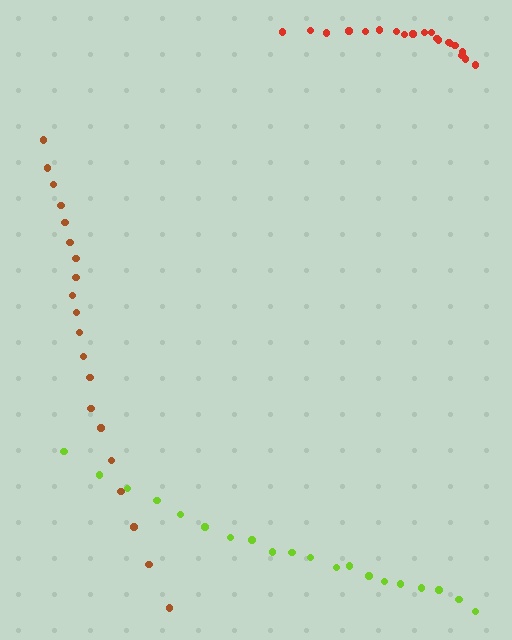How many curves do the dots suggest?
There are 3 distinct paths.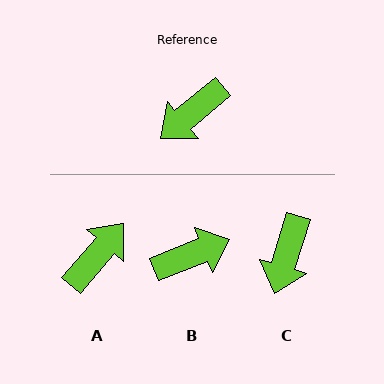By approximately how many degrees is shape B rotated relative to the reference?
Approximately 162 degrees counter-clockwise.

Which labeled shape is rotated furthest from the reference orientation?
A, about 171 degrees away.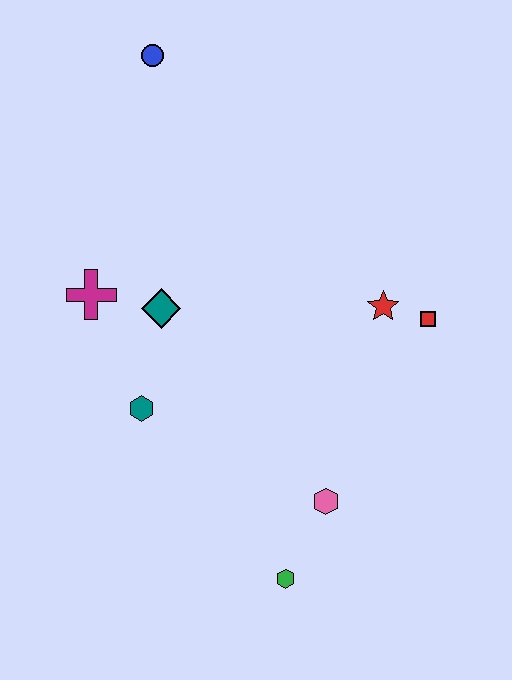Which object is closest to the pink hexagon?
The green hexagon is closest to the pink hexagon.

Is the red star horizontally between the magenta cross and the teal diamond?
No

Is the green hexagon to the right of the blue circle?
Yes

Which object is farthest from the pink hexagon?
The blue circle is farthest from the pink hexagon.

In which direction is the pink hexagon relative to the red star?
The pink hexagon is below the red star.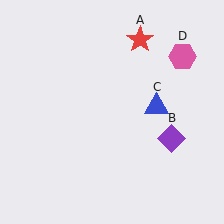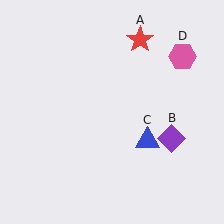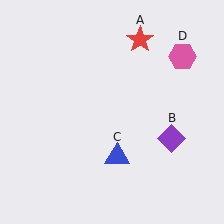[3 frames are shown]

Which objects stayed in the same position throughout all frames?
Red star (object A) and purple diamond (object B) and pink hexagon (object D) remained stationary.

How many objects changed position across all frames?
1 object changed position: blue triangle (object C).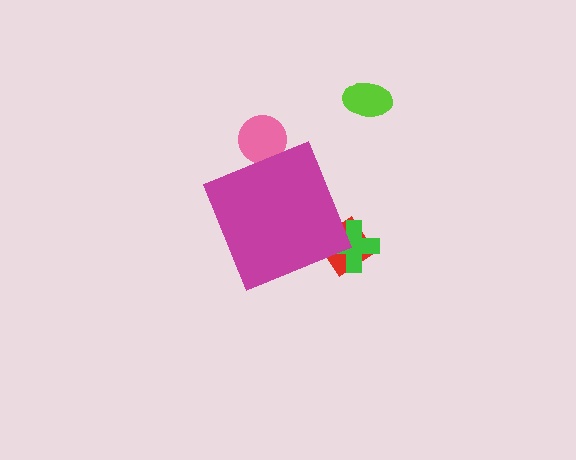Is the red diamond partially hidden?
Yes, the red diamond is partially hidden behind the magenta diamond.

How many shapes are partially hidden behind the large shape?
3 shapes are partially hidden.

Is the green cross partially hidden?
Yes, the green cross is partially hidden behind the magenta diamond.